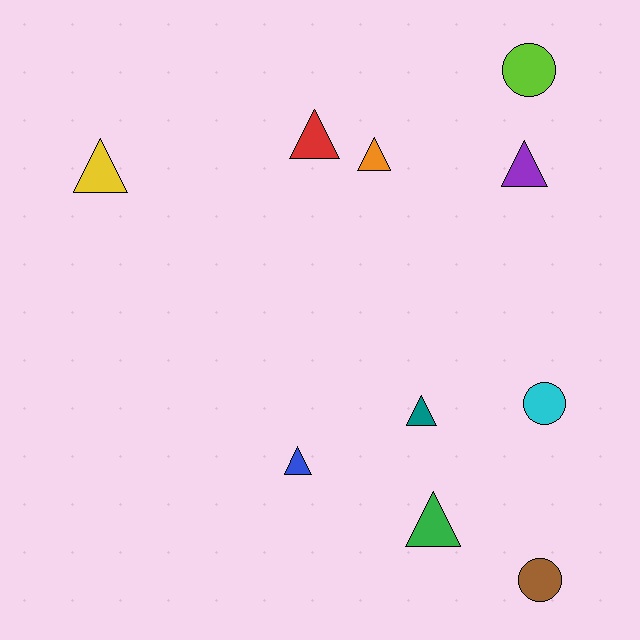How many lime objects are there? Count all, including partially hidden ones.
There is 1 lime object.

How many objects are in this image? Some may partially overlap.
There are 10 objects.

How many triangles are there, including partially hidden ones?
There are 7 triangles.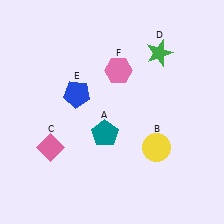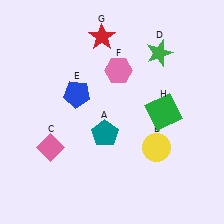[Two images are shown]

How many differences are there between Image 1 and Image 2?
There are 2 differences between the two images.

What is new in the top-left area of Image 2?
A red star (G) was added in the top-left area of Image 2.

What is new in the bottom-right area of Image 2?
A green square (H) was added in the bottom-right area of Image 2.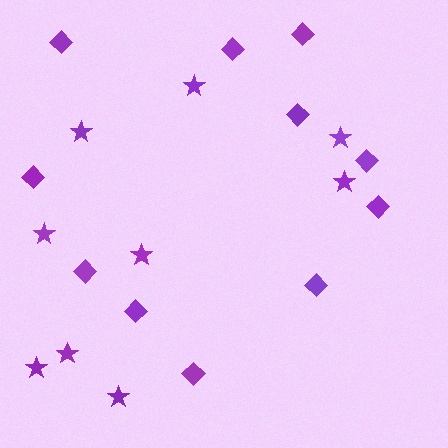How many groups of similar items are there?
There are 2 groups: one group of diamonds (11) and one group of stars (9).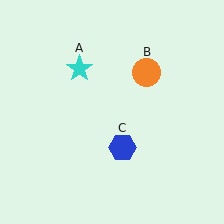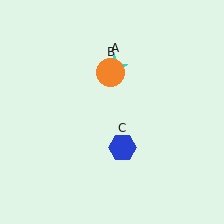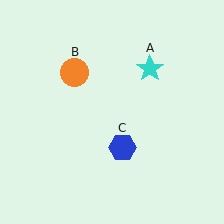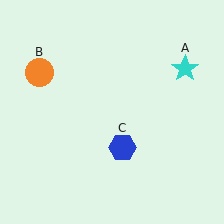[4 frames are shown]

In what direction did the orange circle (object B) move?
The orange circle (object B) moved left.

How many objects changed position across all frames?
2 objects changed position: cyan star (object A), orange circle (object B).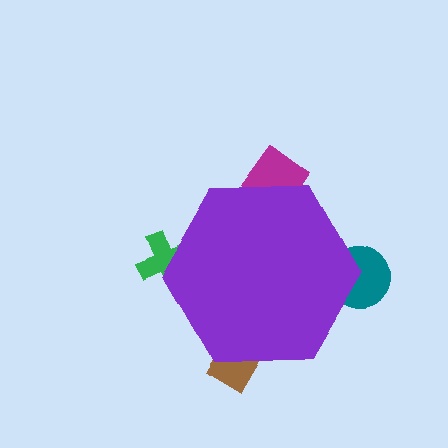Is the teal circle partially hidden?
Yes, the teal circle is partially hidden behind the purple hexagon.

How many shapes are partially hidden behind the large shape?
4 shapes are partially hidden.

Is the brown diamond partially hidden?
Yes, the brown diamond is partially hidden behind the purple hexagon.